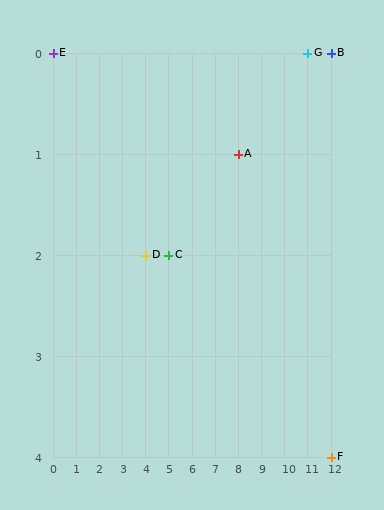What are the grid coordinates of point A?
Point A is at grid coordinates (8, 1).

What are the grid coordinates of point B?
Point B is at grid coordinates (12, 0).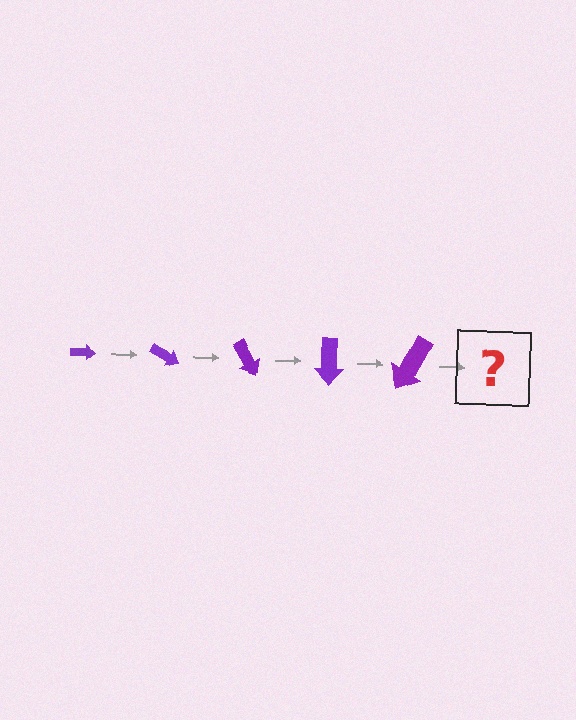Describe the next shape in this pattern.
It should be an arrow, larger than the previous one and rotated 150 degrees from the start.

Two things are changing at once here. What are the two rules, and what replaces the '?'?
The two rules are that the arrow grows larger each step and it rotates 30 degrees each step. The '?' should be an arrow, larger than the previous one and rotated 150 degrees from the start.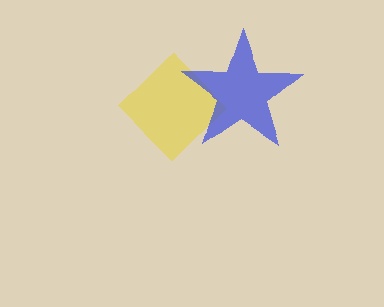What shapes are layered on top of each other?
The layered shapes are: a yellow diamond, a blue star.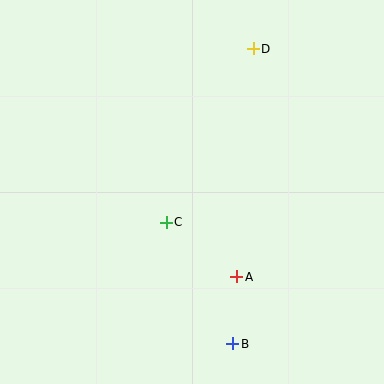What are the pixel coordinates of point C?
Point C is at (166, 222).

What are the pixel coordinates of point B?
Point B is at (233, 344).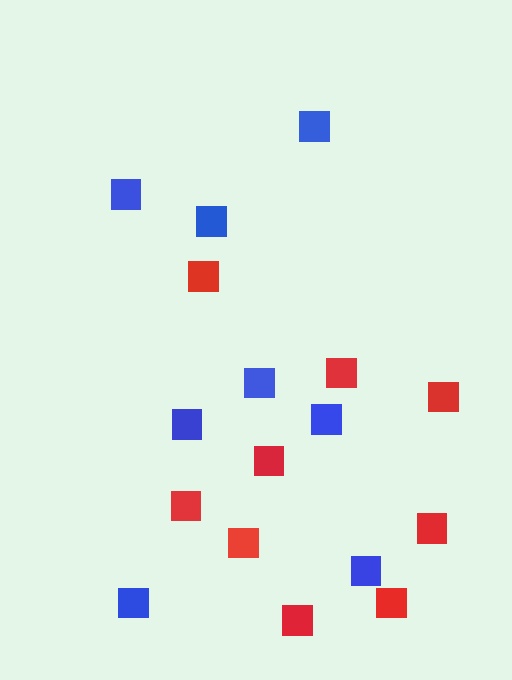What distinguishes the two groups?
There are 2 groups: one group of blue squares (8) and one group of red squares (9).